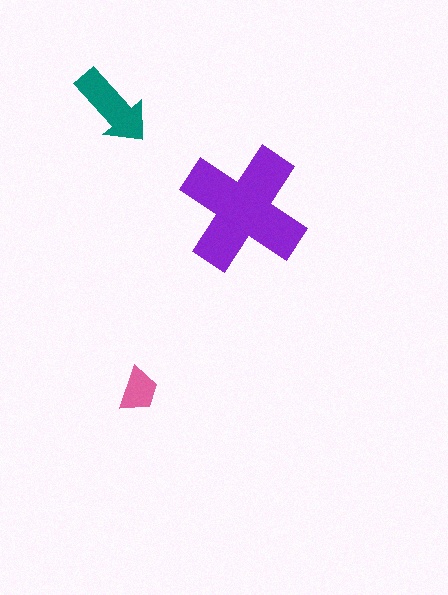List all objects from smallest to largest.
The pink trapezoid, the teal arrow, the purple cross.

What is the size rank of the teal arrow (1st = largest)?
2nd.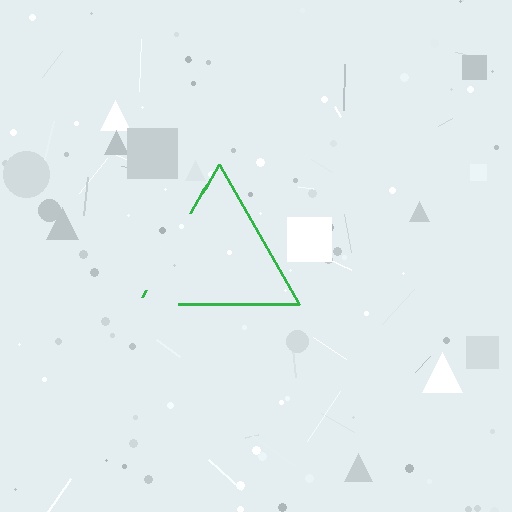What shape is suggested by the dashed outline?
The dashed outline suggests a triangle.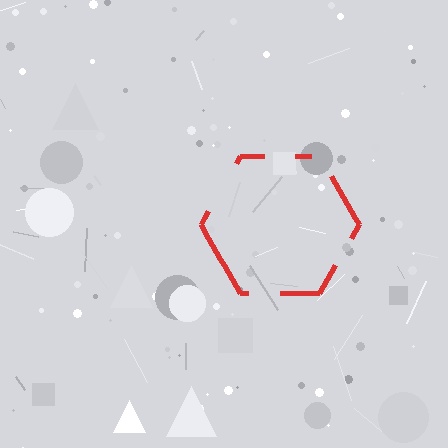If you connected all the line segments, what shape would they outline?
They would outline a hexagon.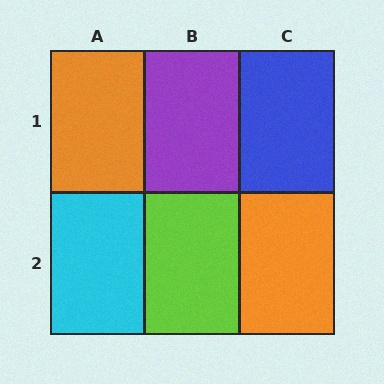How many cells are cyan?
1 cell is cyan.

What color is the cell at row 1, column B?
Purple.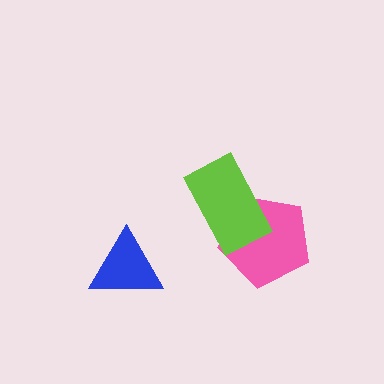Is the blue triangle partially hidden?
No, no other shape covers it.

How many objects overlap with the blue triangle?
0 objects overlap with the blue triangle.